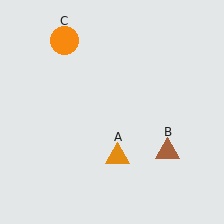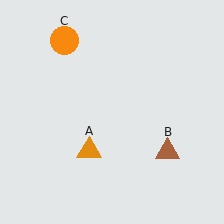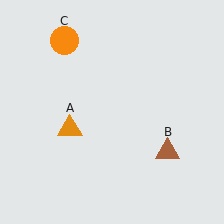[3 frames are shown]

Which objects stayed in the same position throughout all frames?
Brown triangle (object B) and orange circle (object C) remained stationary.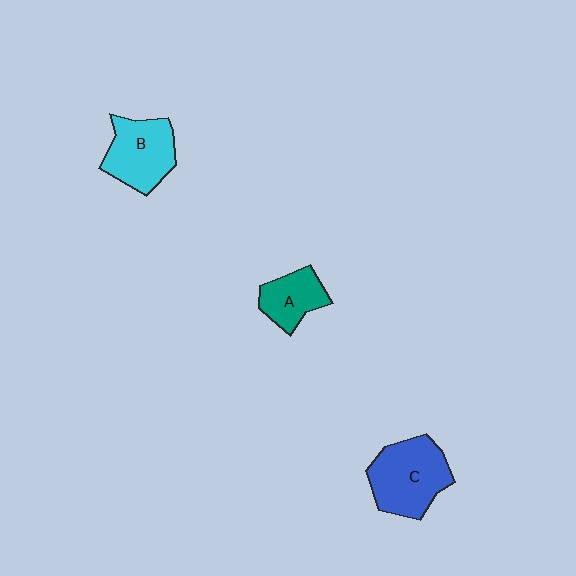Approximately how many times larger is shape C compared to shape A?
Approximately 1.7 times.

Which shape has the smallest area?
Shape A (teal).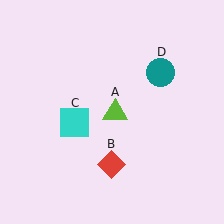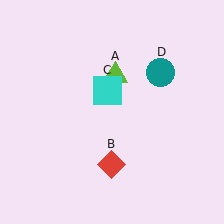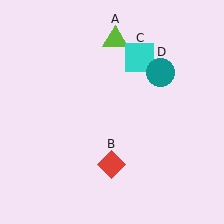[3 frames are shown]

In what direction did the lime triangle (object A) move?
The lime triangle (object A) moved up.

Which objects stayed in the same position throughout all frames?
Red diamond (object B) and teal circle (object D) remained stationary.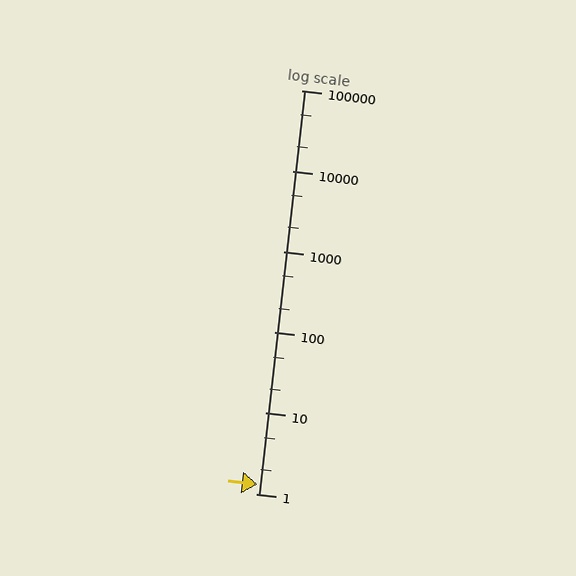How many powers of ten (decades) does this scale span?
The scale spans 5 decades, from 1 to 100000.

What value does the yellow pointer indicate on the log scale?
The pointer indicates approximately 1.3.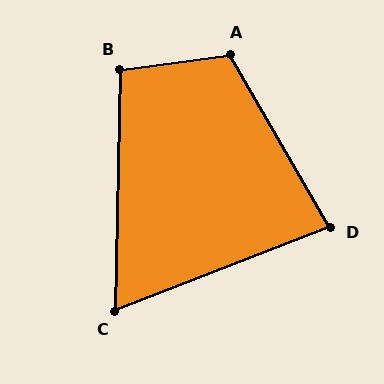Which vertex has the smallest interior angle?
C, at approximately 68 degrees.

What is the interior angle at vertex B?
Approximately 99 degrees (obtuse).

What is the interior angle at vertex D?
Approximately 81 degrees (acute).